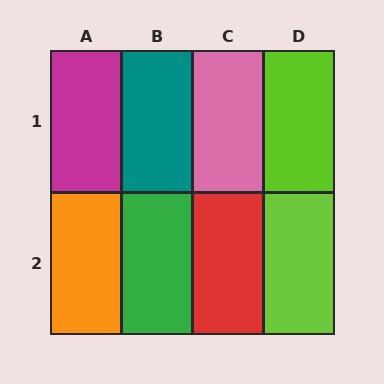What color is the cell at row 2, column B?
Green.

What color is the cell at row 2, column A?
Orange.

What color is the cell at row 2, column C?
Red.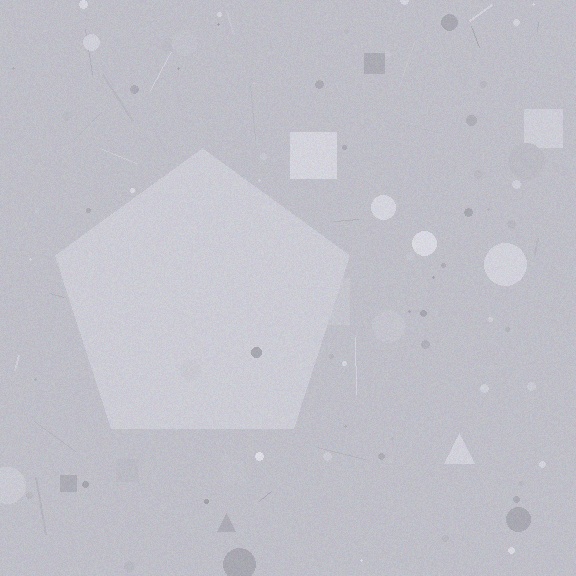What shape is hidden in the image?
A pentagon is hidden in the image.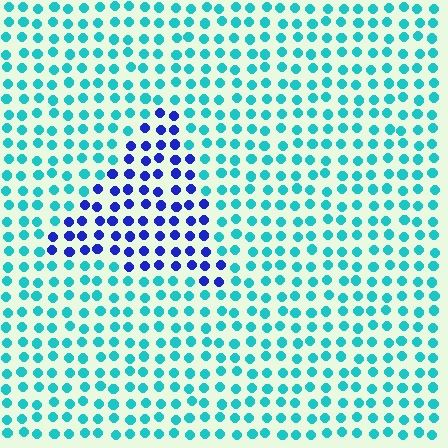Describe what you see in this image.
The image is filled with small cyan elements in a uniform arrangement. A triangle-shaped region is visible where the elements are tinted to a slightly different hue, forming a subtle color boundary.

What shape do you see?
I see a triangle.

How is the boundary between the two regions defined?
The boundary is defined purely by a slight shift in hue (about 57 degrees). Spacing, size, and orientation are identical on both sides.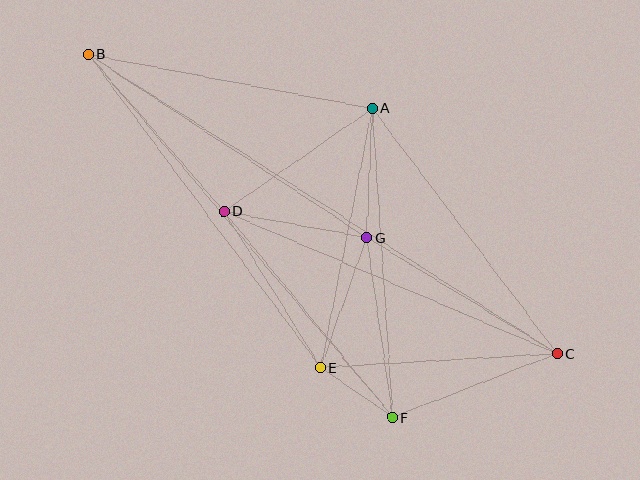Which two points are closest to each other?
Points E and F are closest to each other.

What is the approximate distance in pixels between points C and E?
The distance between C and E is approximately 236 pixels.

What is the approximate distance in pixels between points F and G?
The distance between F and G is approximately 181 pixels.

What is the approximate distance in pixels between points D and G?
The distance between D and G is approximately 146 pixels.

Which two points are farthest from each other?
Points B and C are farthest from each other.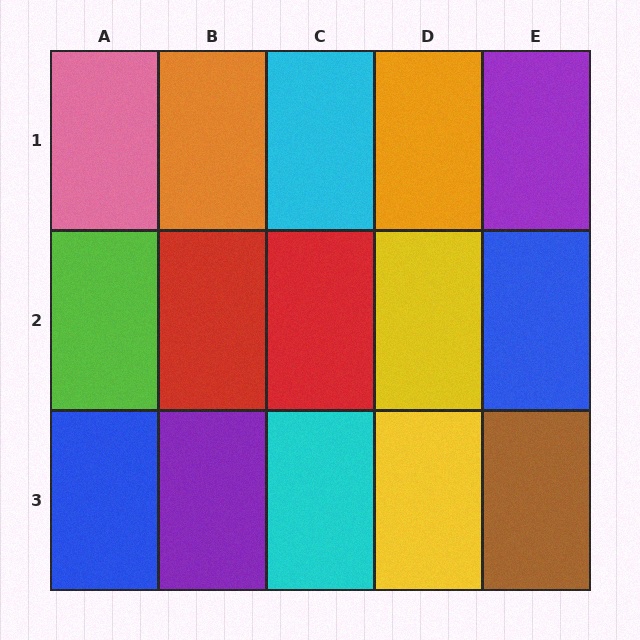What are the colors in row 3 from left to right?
Blue, purple, cyan, yellow, brown.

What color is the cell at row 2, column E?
Blue.